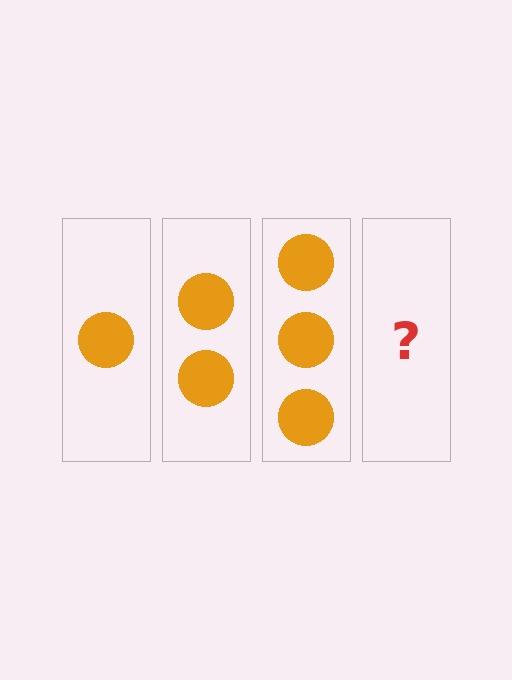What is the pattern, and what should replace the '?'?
The pattern is that each step adds one more circle. The '?' should be 4 circles.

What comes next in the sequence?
The next element should be 4 circles.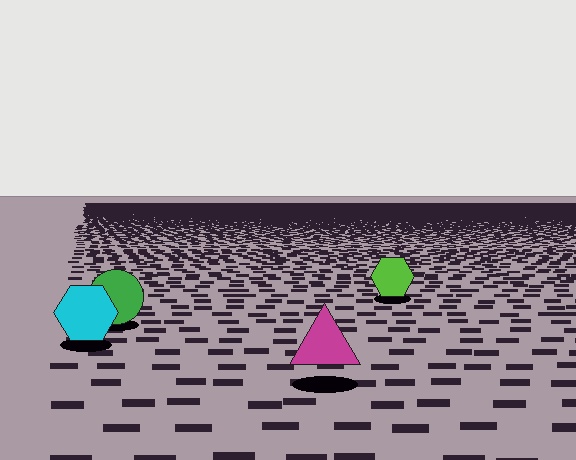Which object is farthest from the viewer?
The lime hexagon is farthest from the viewer. It appears smaller and the ground texture around it is denser.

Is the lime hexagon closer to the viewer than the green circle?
No. The green circle is closer — you can tell from the texture gradient: the ground texture is coarser near it.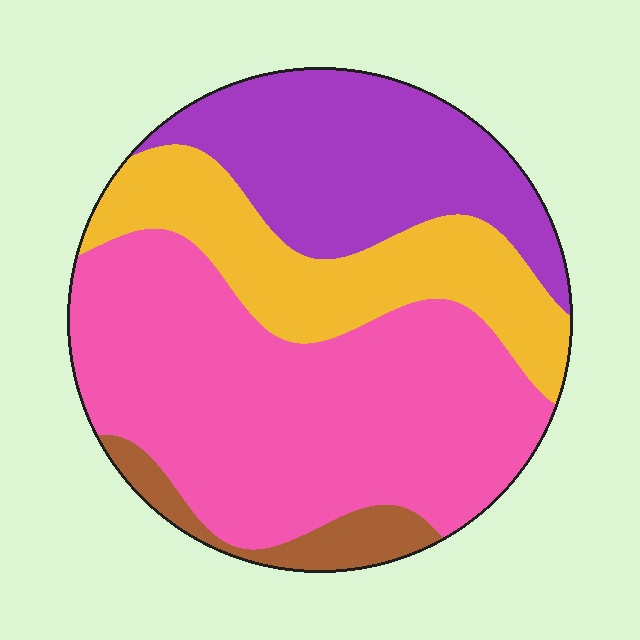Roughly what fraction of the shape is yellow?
Yellow covers 21% of the shape.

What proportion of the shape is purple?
Purple covers roughly 25% of the shape.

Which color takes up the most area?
Pink, at roughly 50%.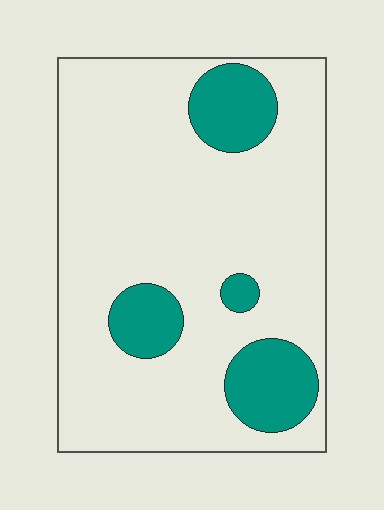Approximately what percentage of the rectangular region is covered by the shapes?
Approximately 20%.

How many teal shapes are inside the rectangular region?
4.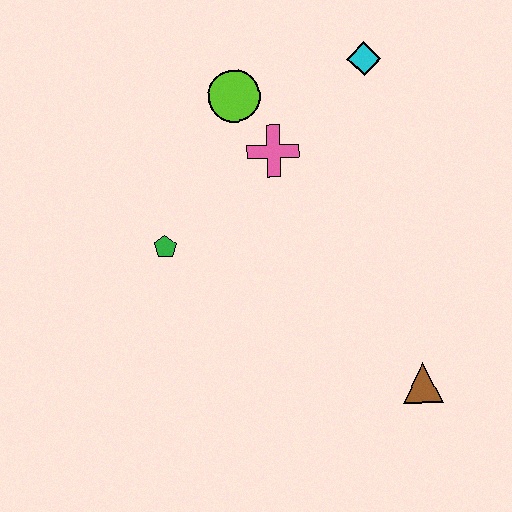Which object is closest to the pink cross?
The lime circle is closest to the pink cross.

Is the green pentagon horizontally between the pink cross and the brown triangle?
No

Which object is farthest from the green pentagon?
The brown triangle is farthest from the green pentagon.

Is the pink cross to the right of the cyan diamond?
No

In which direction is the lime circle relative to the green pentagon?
The lime circle is above the green pentagon.